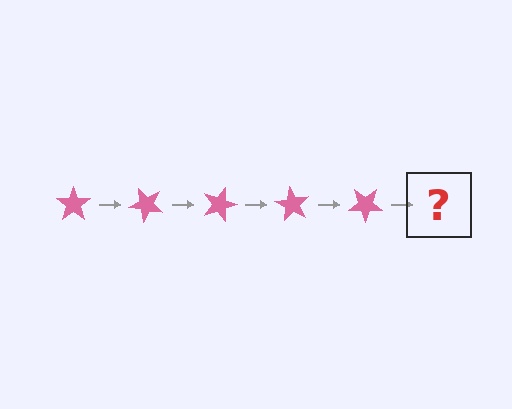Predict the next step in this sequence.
The next step is a pink star rotated 225 degrees.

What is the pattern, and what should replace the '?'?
The pattern is that the star rotates 45 degrees each step. The '?' should be a pink star rotated 225 degrees.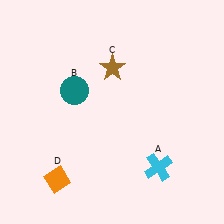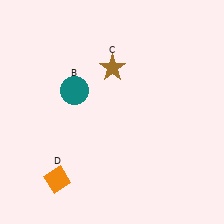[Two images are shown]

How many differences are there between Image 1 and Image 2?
There is 1 difference between the two images.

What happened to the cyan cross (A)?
The cyan cross (A) was removed in Image 2. It was in the bottom-right area of Image 1.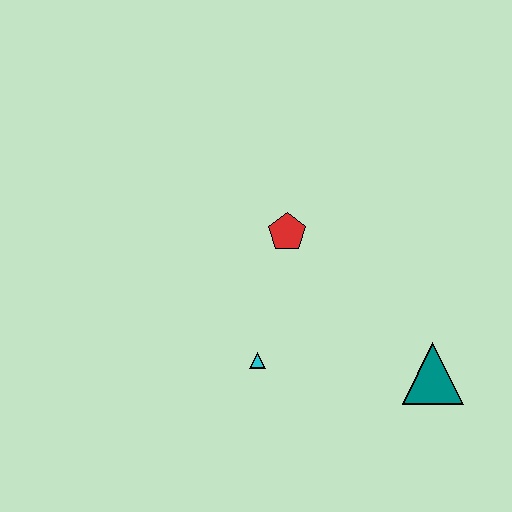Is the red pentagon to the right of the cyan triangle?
Yes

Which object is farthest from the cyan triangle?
The teal triangle is farthest from the cyan triangle.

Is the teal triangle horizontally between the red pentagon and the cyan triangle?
No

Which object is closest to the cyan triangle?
The red pentagon is closest to the cyan triangle.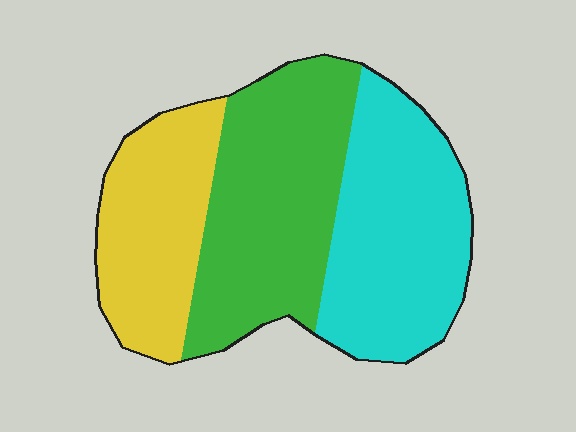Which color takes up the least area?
Yellow, at roughly 25%.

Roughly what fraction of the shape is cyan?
Cyan takes up between a third and a half of the shape.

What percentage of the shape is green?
Green covers 38% of the shape.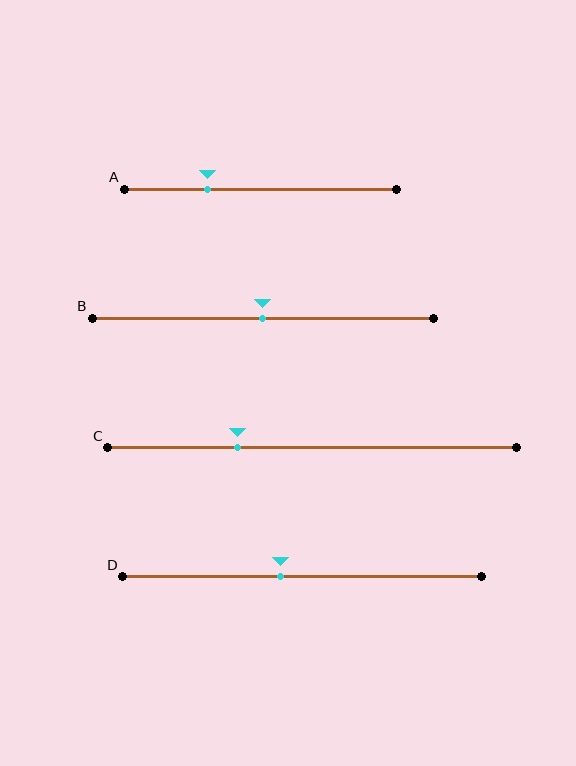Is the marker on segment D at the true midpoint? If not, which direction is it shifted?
No, the marker on segment D is shifted to the left by about 6% of the segment length.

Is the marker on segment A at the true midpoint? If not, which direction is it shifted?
No, the marker on segment A is shifted to the left by about 20% of the segment length.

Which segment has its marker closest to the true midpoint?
Segment B has its marker closest to the true midpoint.